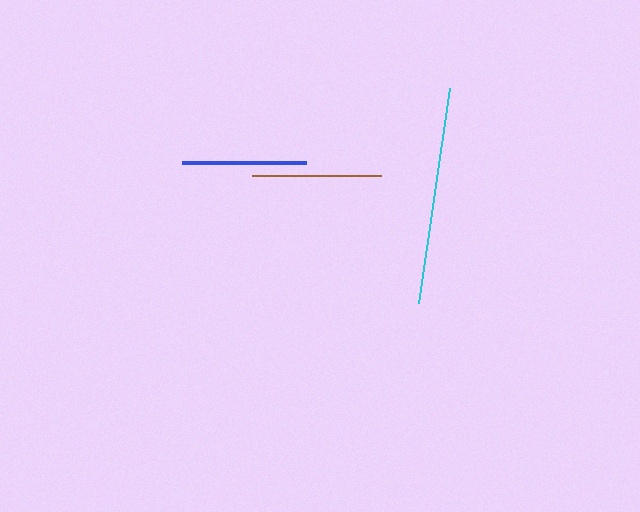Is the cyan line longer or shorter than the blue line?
The cyan line is longer than the blue line.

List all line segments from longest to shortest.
From longest to shortest: cyan, brown, blue.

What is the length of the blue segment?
The blue segment is approximately 124 pixels long.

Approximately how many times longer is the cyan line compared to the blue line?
The cyan line is approximately 1.8 times the length of the blue line.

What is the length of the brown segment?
The brown segment is approximately 129 pixels long.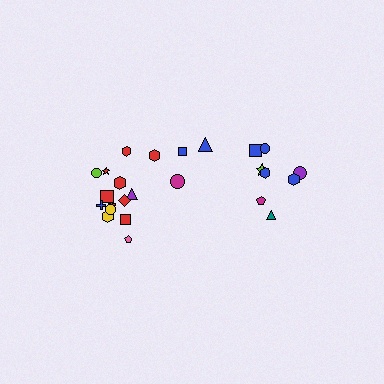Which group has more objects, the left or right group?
The left group.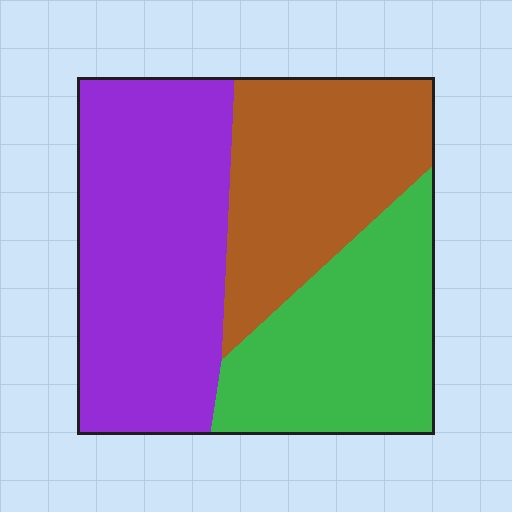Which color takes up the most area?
Purple, at roughly 40%.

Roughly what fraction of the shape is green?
Green takes up between a sixth and a third of the shape.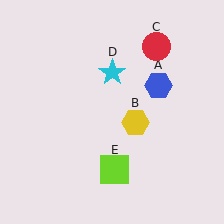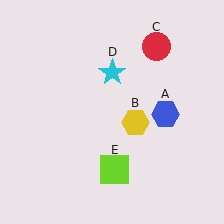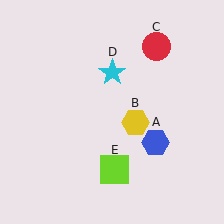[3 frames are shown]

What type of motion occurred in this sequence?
The blue hexagon (object A) rotated clockwise around the center of the scene.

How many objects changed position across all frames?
1 object changed position: blue hexagon (object A).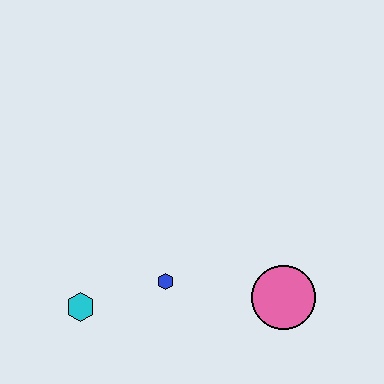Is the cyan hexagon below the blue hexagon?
Yes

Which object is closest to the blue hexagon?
The cyan hexagon is closest to the blue hexagon.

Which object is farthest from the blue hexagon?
The pink circle is farthest from the blue hexagon.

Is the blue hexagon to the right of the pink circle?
No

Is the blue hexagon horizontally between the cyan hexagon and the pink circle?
Yes